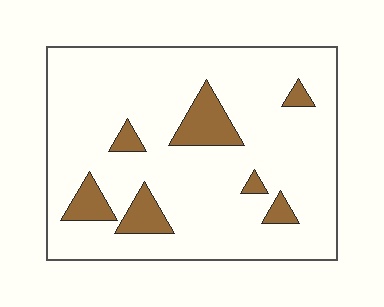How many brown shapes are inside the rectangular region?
7.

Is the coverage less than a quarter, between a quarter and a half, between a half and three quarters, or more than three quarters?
Less than a quarter.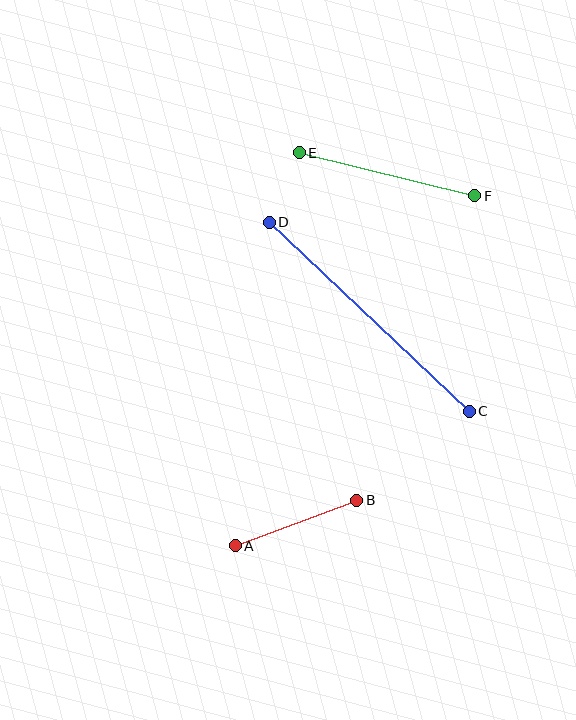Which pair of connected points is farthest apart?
Points C and D are farthest apart.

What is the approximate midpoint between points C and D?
The midpoint is at approximately (369, 317) pixels.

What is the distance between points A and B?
The distance is approximately 130 pixels.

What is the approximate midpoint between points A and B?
The midpoint is at approximately (296, 523) pixels.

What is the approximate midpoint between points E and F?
The midpoint is at approximately (387, 174) pixels.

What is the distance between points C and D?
The distance is approximately 275 pixels.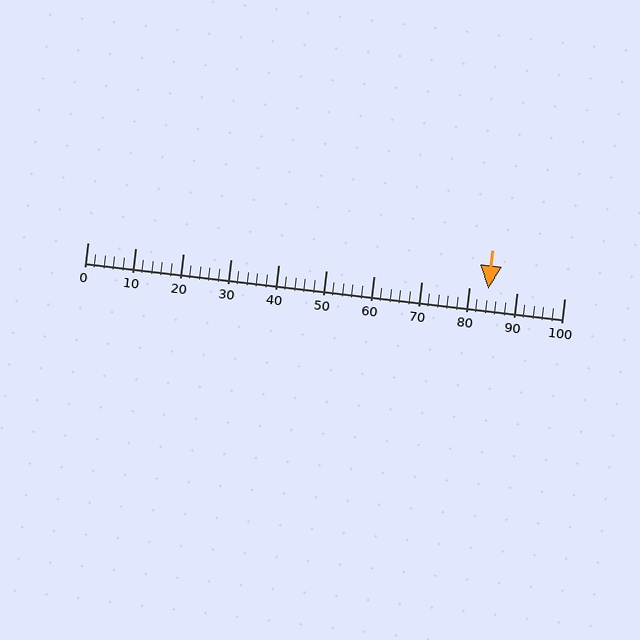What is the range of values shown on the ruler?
The ruler shows values from 0 to 100.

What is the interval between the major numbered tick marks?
The major tick marks are spaced 10 units apart.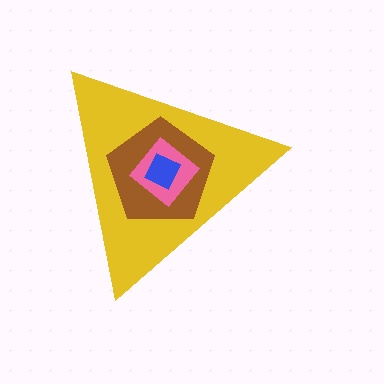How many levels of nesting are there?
4.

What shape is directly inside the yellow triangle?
The brown pentagon.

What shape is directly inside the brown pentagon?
The pink diamond.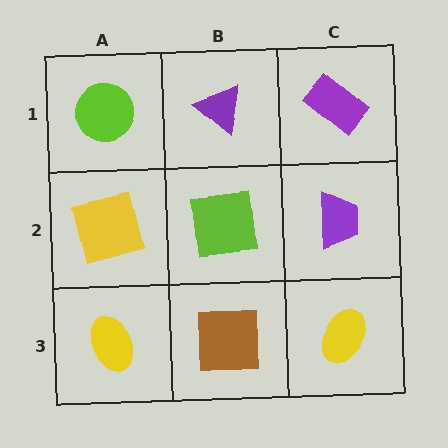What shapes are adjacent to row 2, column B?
A purple triangle (row 1, column B), a brown square (row 3, column B), a yellow square (row 2, column A), a purple trapezoid (row 2, column C).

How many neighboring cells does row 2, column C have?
3.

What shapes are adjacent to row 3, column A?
A yellow square (row 2, column A), a brown square (row 3, column B).